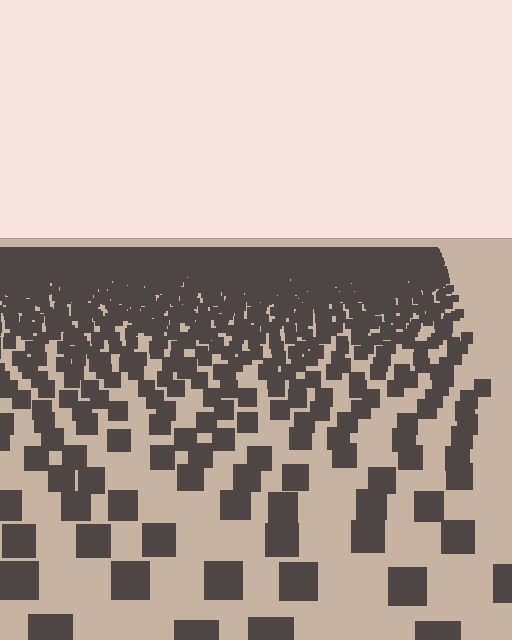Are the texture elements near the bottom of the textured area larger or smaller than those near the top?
Larger. Near the bottom, elements are closer to the viewer and appear at a bigger on-screen size.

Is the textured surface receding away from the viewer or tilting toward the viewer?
The surface is receding away from the viewer. Texture elements get smaller and denser toward the top.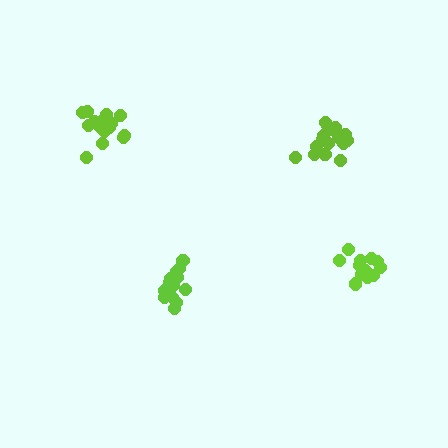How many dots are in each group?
Group 1: 15 dots, Group 2: 16 dots, Group 3: 13 dots, Group 4: 15 dots (59 total).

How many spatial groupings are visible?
There are 4 spatial groupings.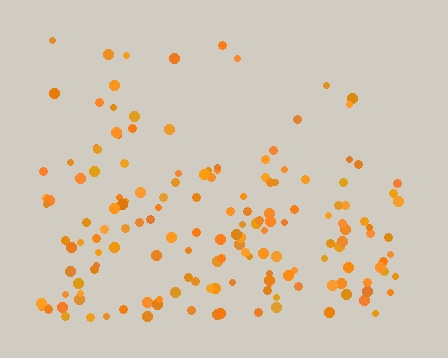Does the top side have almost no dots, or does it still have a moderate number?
Still a moderate number, just noticeably fewer than the bottom.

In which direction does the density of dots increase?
From top to bottom, with the bottom side densest.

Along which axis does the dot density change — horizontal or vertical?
Vertical.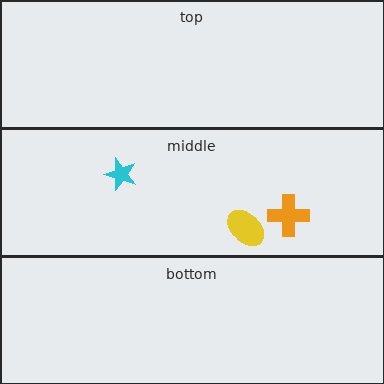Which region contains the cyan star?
The middle region.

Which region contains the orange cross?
The middle region.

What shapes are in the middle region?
The orange cross, the yellow ellipse, the cyan star.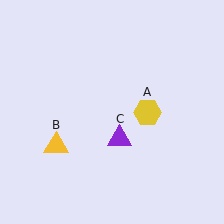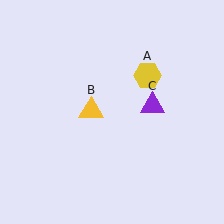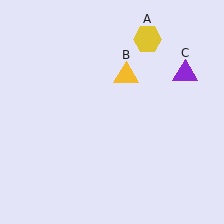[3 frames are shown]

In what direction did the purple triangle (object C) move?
The purple triangle (object C) moved up and to the right.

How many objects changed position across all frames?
3 objects changed position: yellow hexagon (object A), yellow triangle (object B), purple triangle (object C).